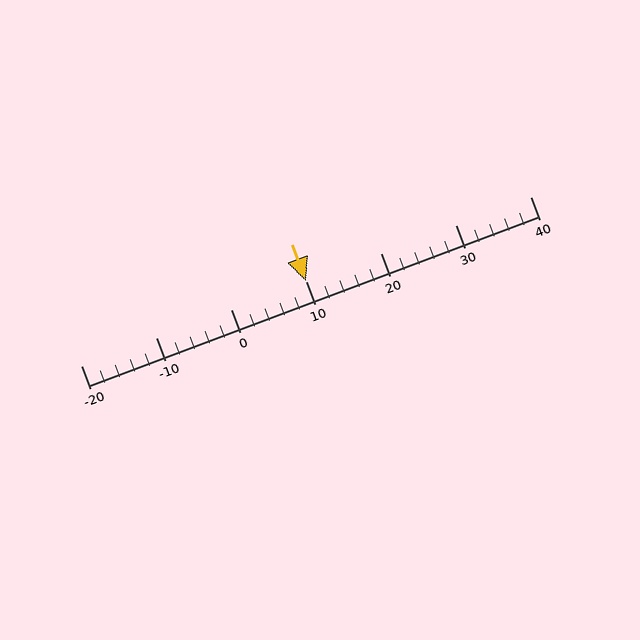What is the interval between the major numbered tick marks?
The major tick marks are spaced 10 units apart.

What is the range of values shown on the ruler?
The ruler shows values from -20 to 40.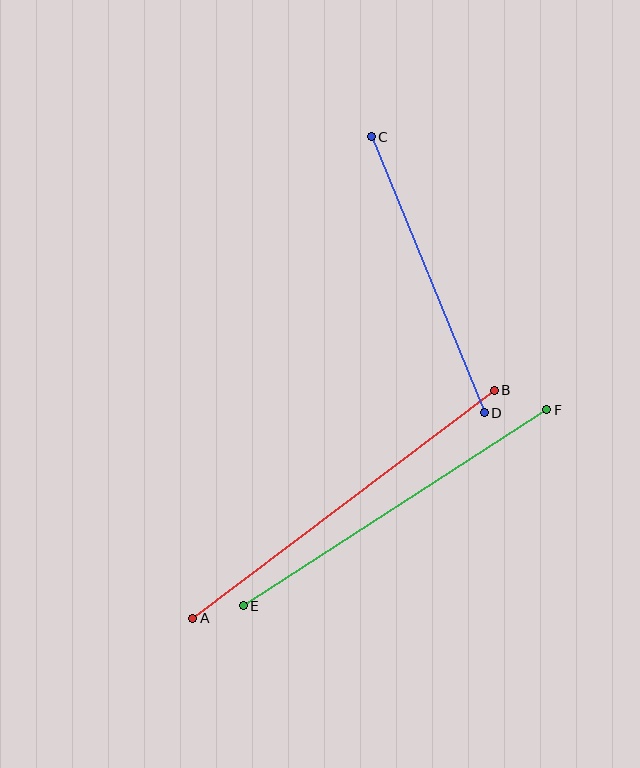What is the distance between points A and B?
The distance is approximately 378 pixels.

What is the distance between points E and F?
The distance is approximately 362 pixels.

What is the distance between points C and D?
The distance is approximately 298 pixels.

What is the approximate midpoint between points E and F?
The midpoint is at approximately (395, 508) pixels.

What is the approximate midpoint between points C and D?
The midpoint is at approximately (428, 275) pixels.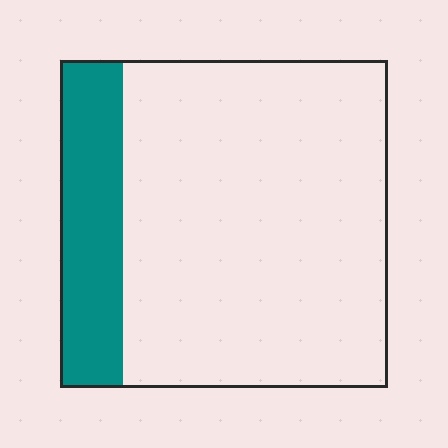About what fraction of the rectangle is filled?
About one fifth (1/5).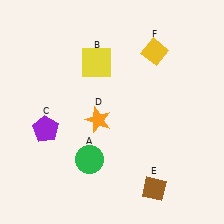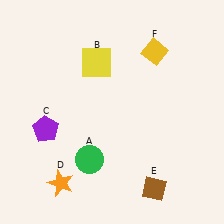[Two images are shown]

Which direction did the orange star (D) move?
The orange star (D) moved down.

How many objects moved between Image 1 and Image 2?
1 object moved between the two images.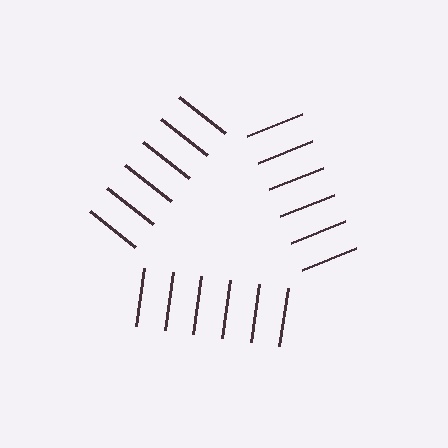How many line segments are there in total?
18 — 6 along each of the 3 edges.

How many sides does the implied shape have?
3 sides — the line-ends trace a triangle.